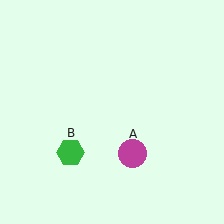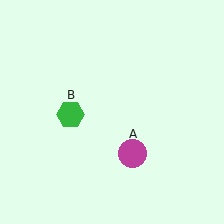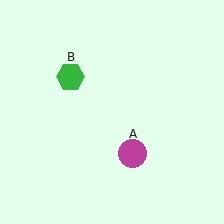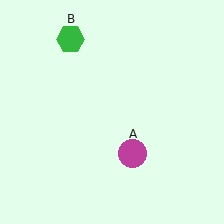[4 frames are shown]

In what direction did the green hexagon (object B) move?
The green hexagon (object B) moved up.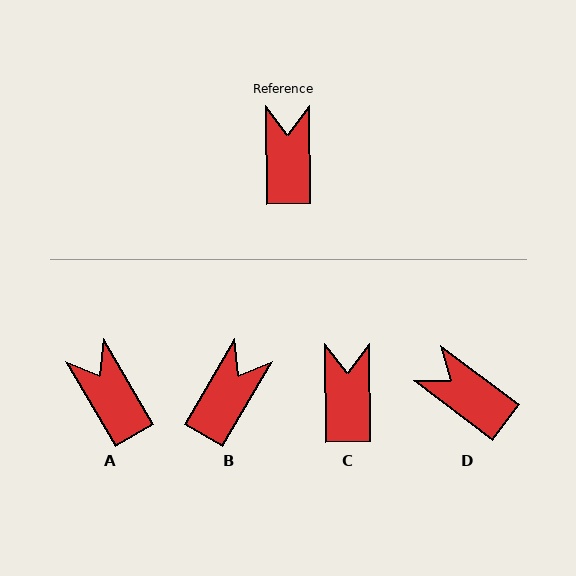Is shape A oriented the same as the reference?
No, it is off by about 30 degrees.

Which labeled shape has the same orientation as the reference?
C.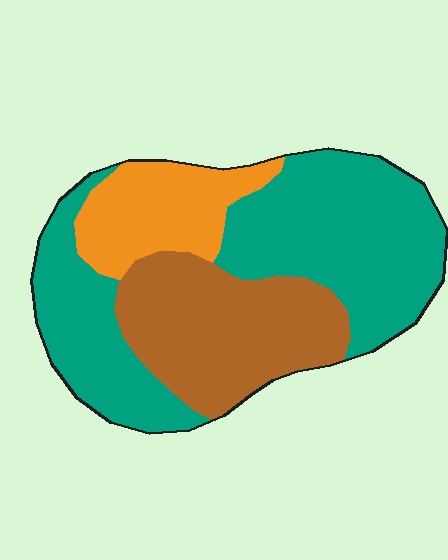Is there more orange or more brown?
Brown.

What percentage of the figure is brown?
Brown covers 30% of the figure.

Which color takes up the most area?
Teal, at roughly 55%.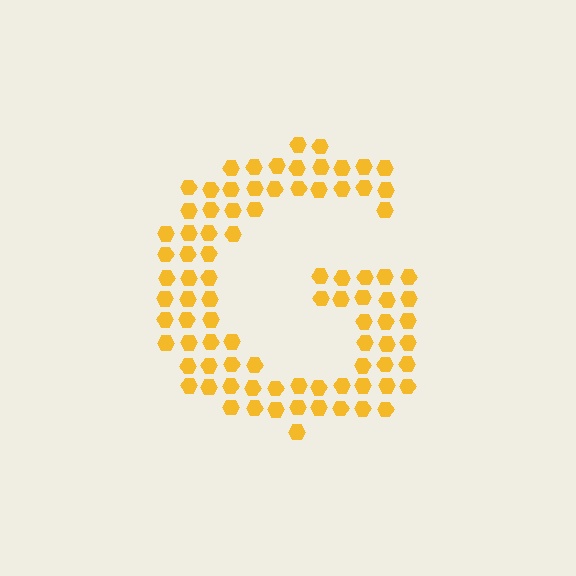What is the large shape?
The large shape is the letter G.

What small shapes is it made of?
It is made of small hexagons.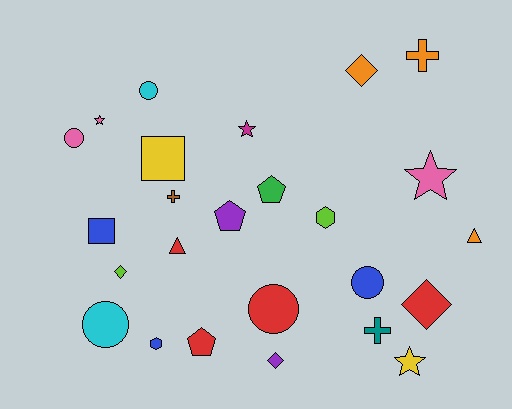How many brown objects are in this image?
There is 1 brown object.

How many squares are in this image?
There are 2 squares.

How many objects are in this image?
There are 25 objects.